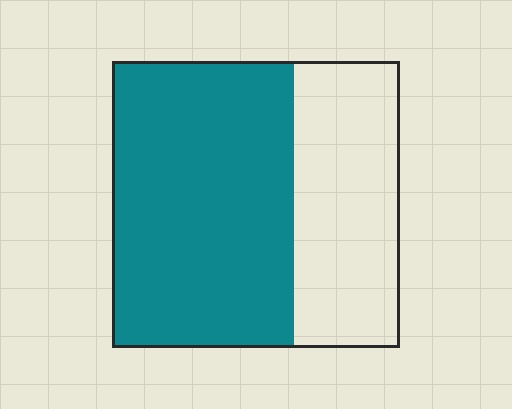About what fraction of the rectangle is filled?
About five eighths (5/8).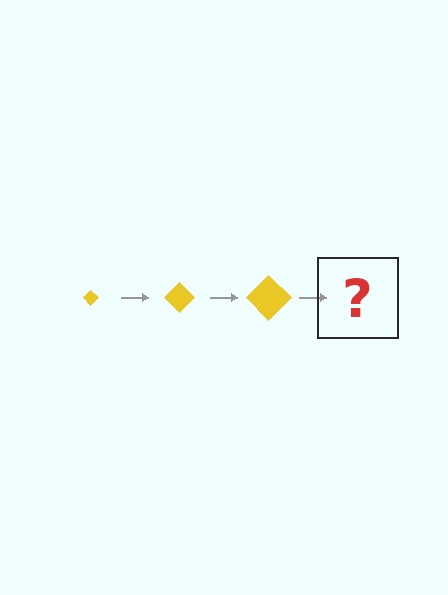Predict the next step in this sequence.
The next step is a yellow diamond, larger than the previous one.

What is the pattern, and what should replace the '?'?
The pattern is that the diamond gets progressively larger each step. The '?' should be a yellow diamond, larger than the previous one.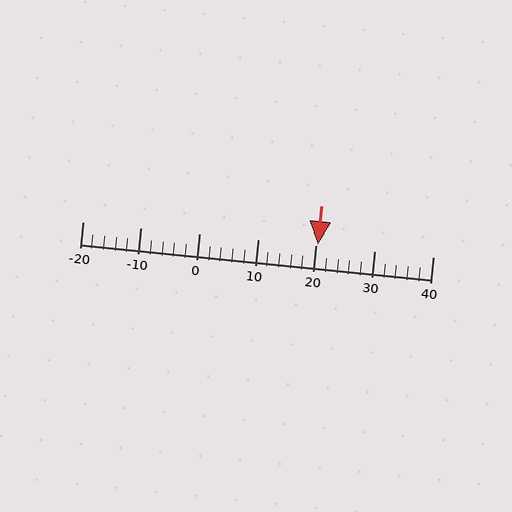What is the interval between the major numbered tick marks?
The major tick marks are spaced 10 units apart.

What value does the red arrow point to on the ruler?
The red arrow points to approximately 20.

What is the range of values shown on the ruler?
The ruler shows values from -20 to 40.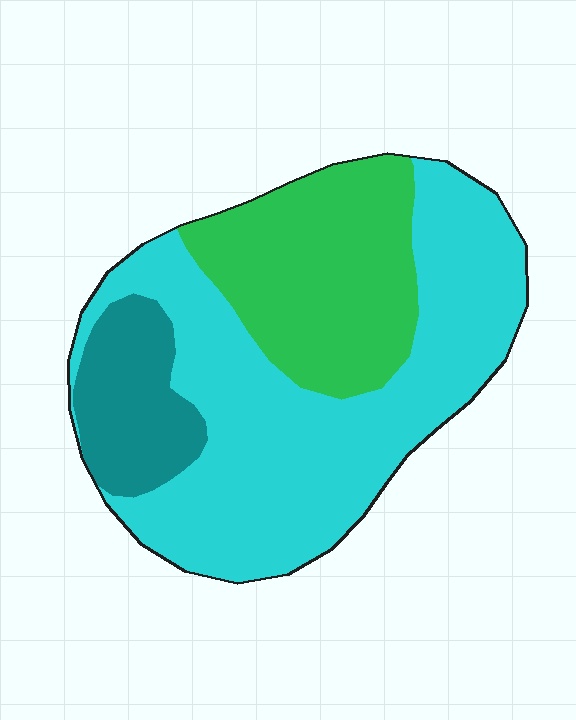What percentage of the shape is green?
Green takes up about one quarter (1/4) of the shape.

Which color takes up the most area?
Cyan, at roughly 55%.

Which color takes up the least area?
Teal, at roughly 15%.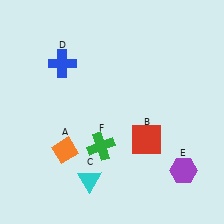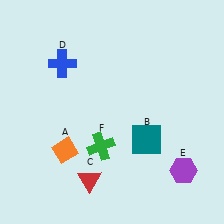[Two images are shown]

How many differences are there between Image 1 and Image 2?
There are 2 differences between the two images.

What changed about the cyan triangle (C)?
In Image 1, C is cyan. In Image 2, it changed to red.